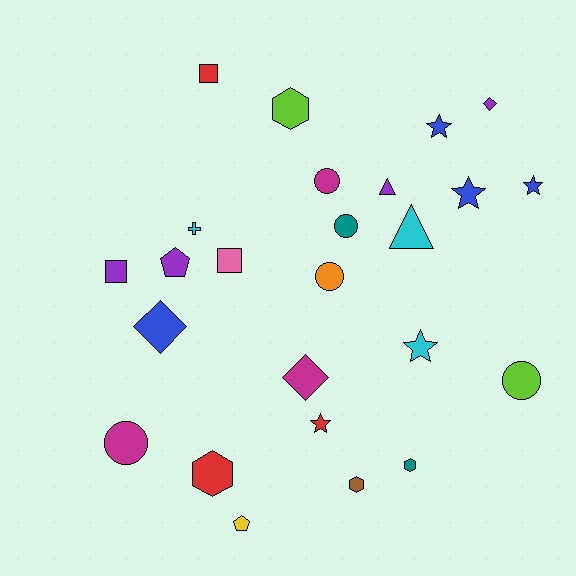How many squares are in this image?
There are 3 squares.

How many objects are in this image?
There are 25 objects.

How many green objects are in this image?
There are no green objects.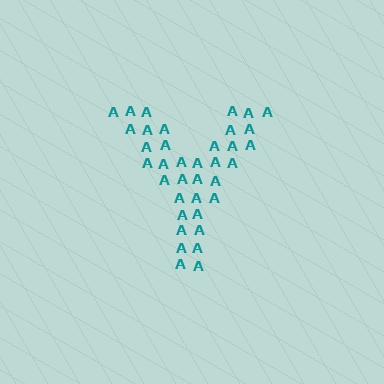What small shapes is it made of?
It is made of small letter A's.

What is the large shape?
The large shape is the letter Y.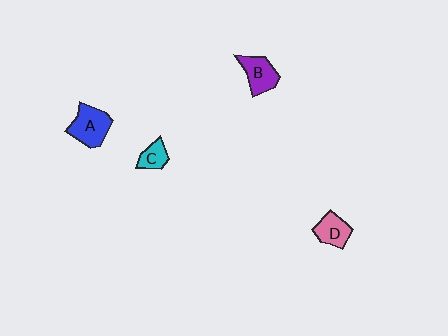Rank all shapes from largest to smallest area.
From largest to smallest: A (blue), B (purple), D (pink), C (cyan).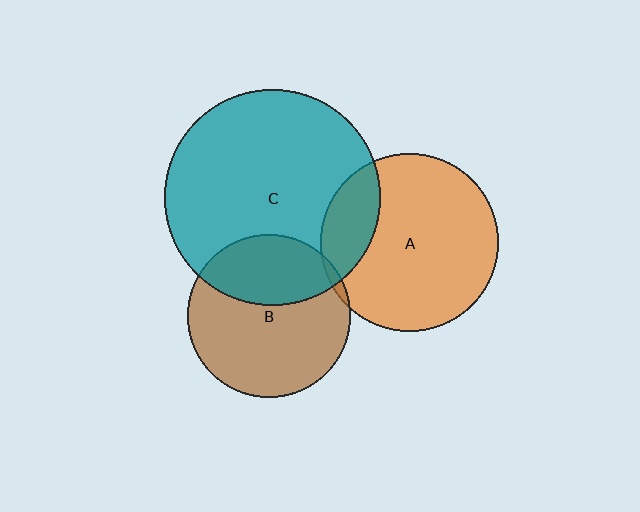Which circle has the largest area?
Circle C (teal).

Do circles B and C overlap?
Yes.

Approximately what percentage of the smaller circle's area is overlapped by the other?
Approximately 35%.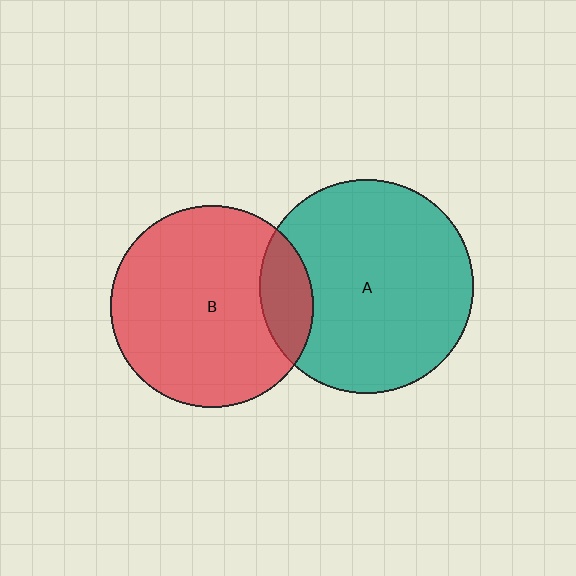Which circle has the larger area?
Circle A (teal).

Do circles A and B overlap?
Yes.